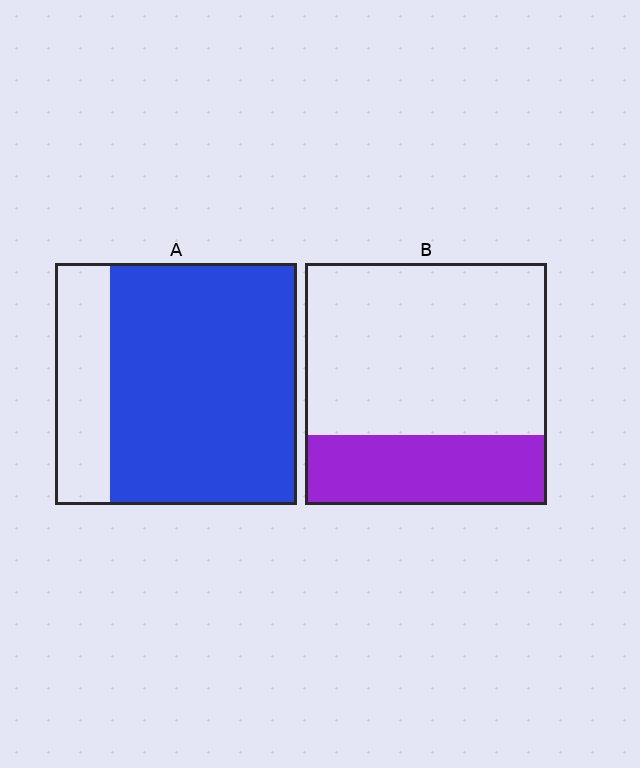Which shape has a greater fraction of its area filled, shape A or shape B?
Shape A.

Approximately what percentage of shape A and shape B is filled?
A is approximately 75% and B is approximately 30%.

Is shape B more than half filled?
No.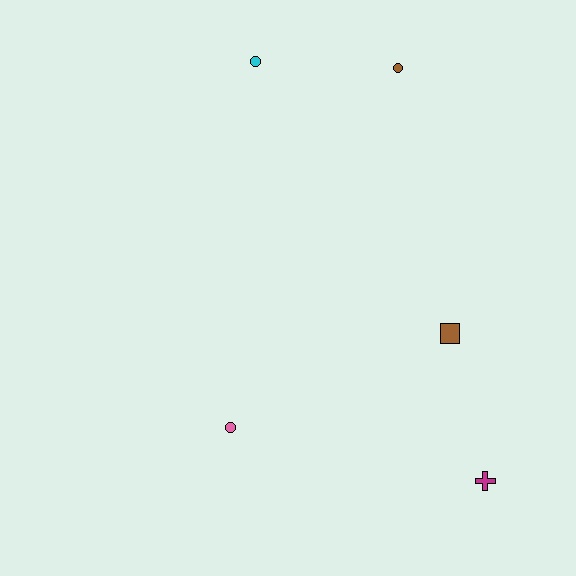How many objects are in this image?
There are 5 objects.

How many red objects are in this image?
There are no red objects.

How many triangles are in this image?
There are no triangles.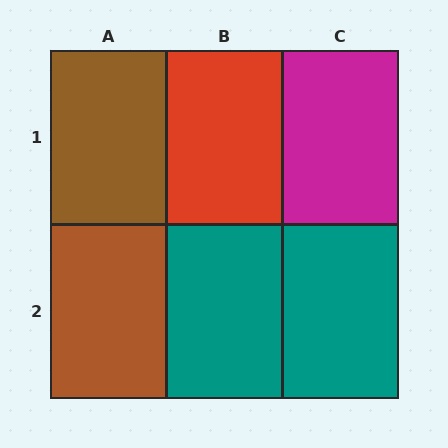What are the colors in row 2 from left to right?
Brown, teal, teal.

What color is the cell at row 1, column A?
Brown.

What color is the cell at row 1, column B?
Red.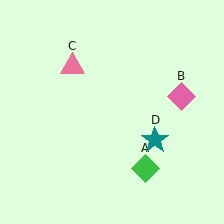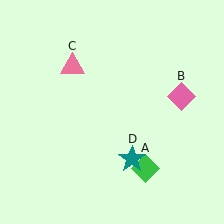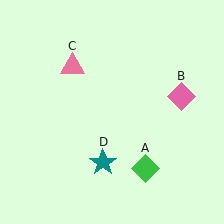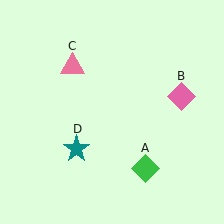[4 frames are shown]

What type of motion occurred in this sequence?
The teal star (object D) rotated clockwise around the center of the scene.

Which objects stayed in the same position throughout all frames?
Green diamond (object A) and pink diamond (object B) and pink triangle (object C) remained stationary.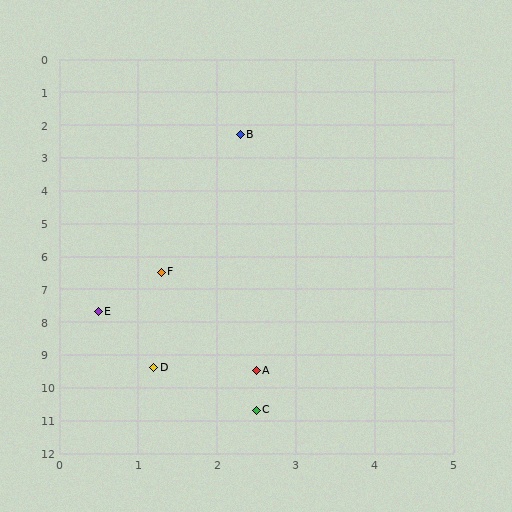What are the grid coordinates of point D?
Point D is at approximately (1.2, 9.4).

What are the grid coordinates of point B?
Point B is at approximately (2.3, 2.3).